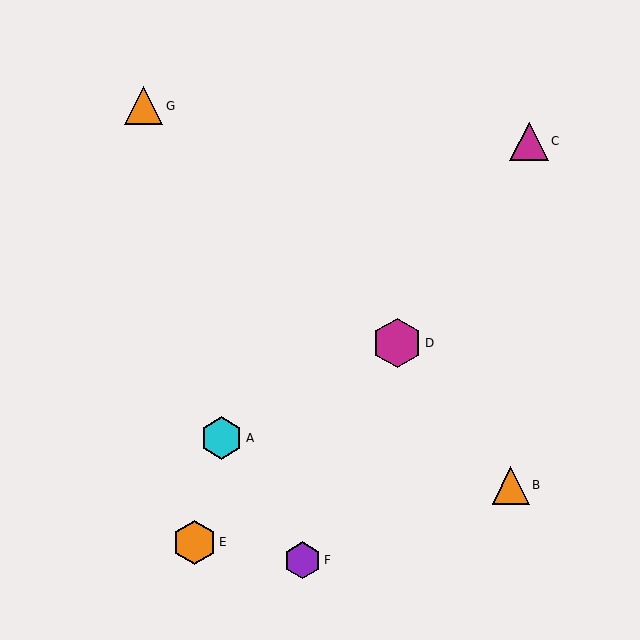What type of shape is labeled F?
Shape F is a purple hexagon.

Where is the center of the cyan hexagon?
The center of the cyan hexagon is at (222, 438).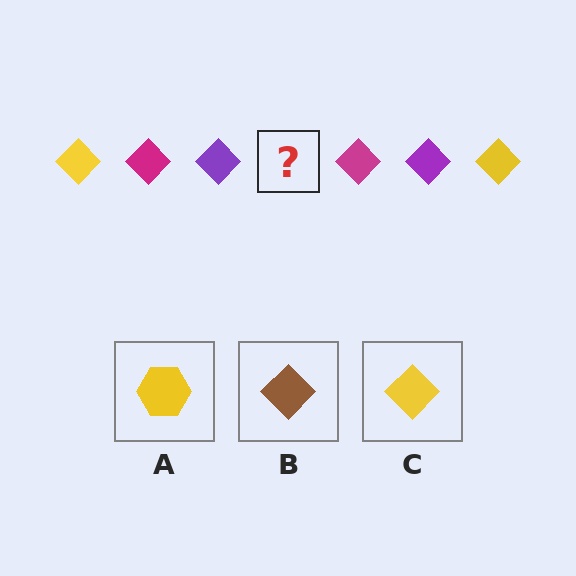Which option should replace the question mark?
Option C.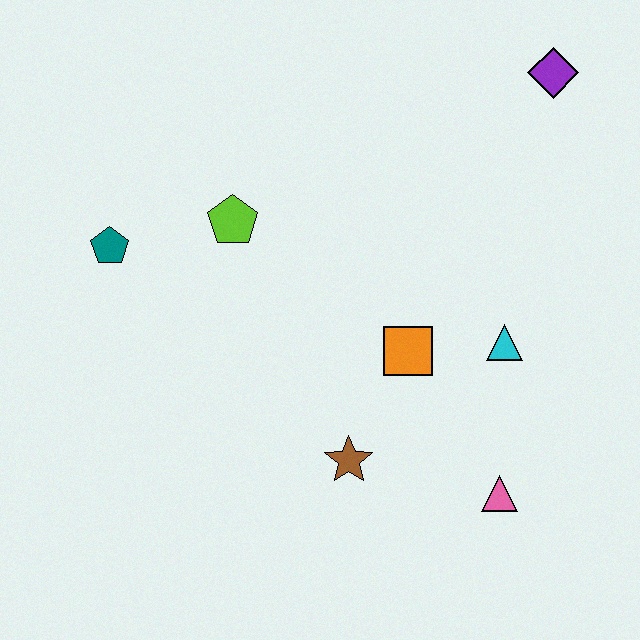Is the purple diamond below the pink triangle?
No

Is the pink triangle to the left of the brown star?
No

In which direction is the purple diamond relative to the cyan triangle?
The purple diamond is above the cyan triangle.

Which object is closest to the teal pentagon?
The lime pentagon is closest to the teal pentagon.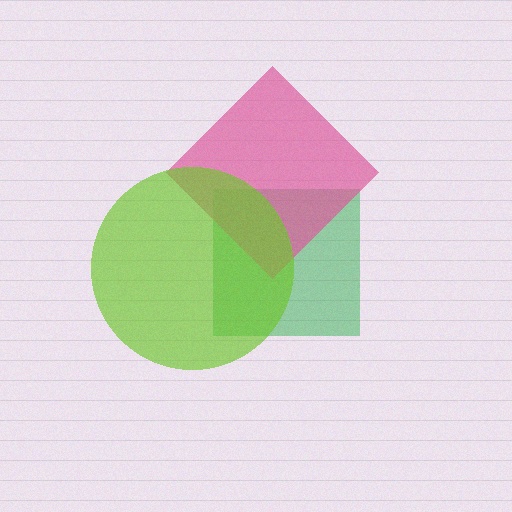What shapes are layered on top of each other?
The layered shapes are: a green square, a pink diamond, a lime circle.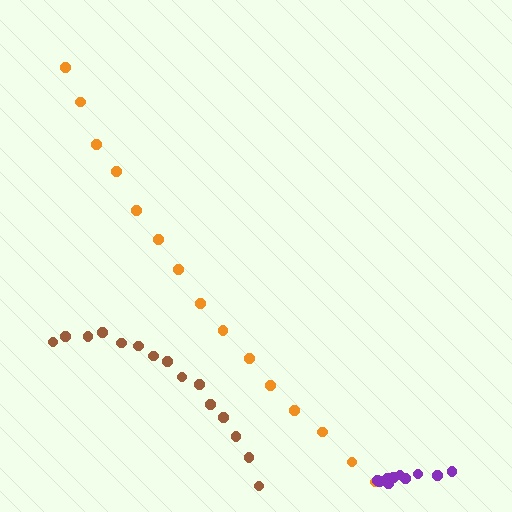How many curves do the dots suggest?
There are 3 distinct paths.